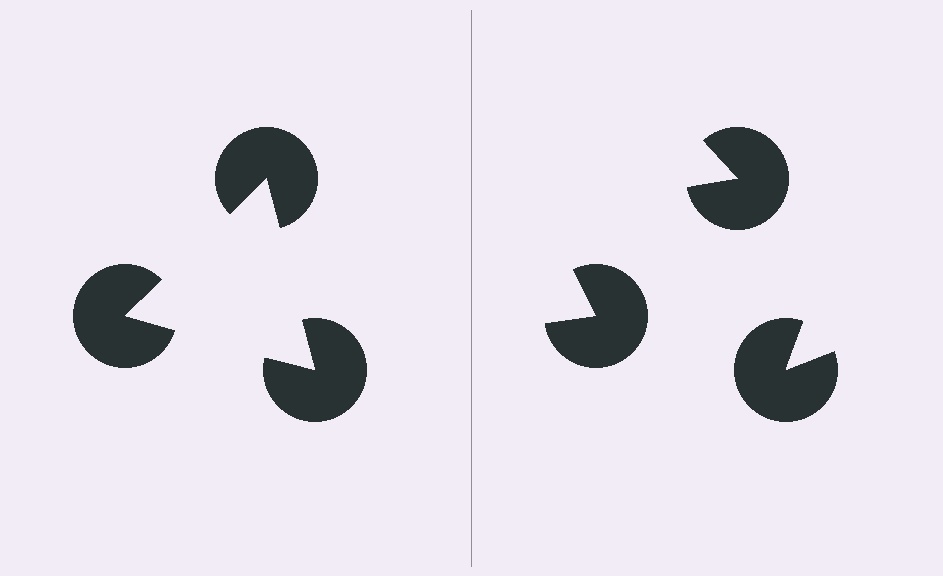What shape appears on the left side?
An illusory triangle.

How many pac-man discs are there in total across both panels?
6 — 3 on each side.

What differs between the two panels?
The pac-man discs are positioned identically on both sides; only the wedge orientations differ. On the left they align to a triangle; on the right they are misaligned.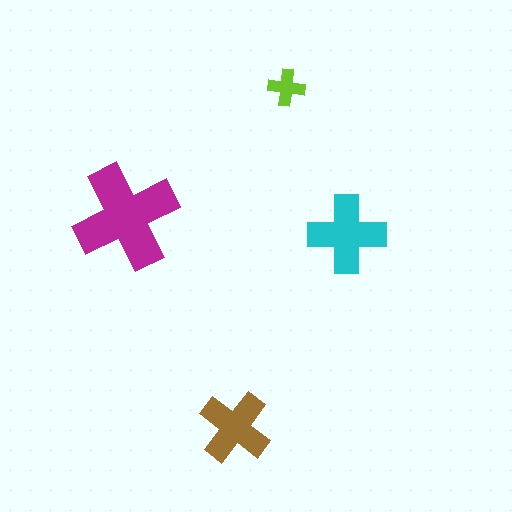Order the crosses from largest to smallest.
the magenta one, the cyan one, the brown one, the lime one.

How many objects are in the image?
There are 4 objects in the image.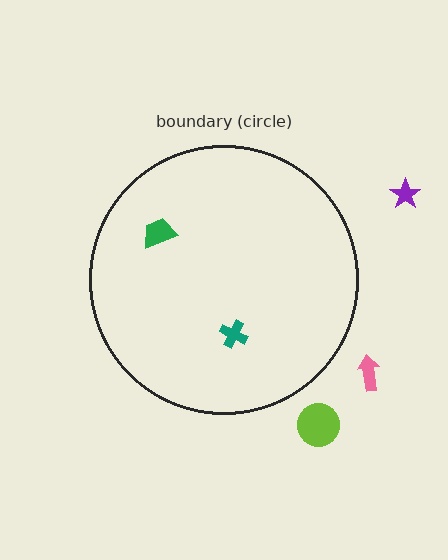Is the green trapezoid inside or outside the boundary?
Inside.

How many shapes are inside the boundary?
2 inside, 3 outside.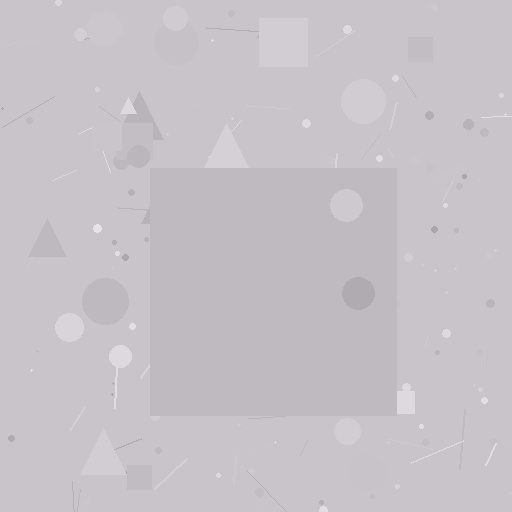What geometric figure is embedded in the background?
A square is embedded in the background.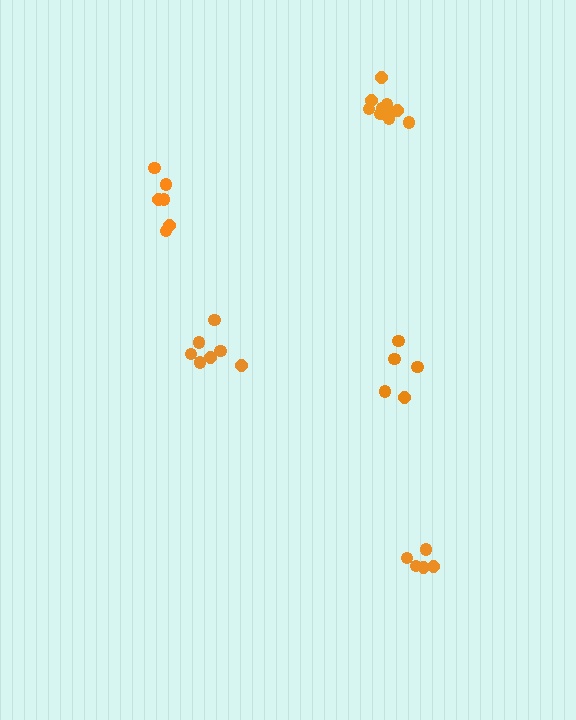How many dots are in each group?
Group 1: 5 dots, Group 2: 5 dots, Group 3: 10 dots, Group 4: 7 dots, Group 5: 6 dots (33 total).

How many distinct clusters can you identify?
There are 5 distinct clusters.